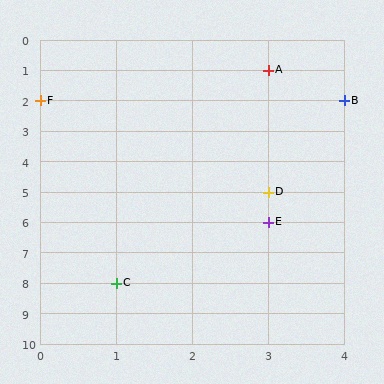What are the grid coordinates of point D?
Point D is at grid coordinates (3, 5).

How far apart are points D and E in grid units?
Points D and E are 1 row apart.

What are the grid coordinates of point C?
Point C is at grid coordinates (1, 8).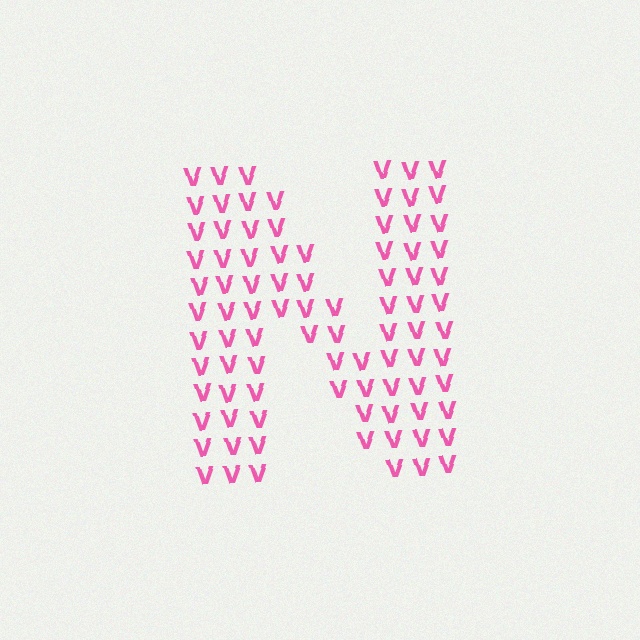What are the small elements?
The small elements are letter V's.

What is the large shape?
The large shape is the letter N.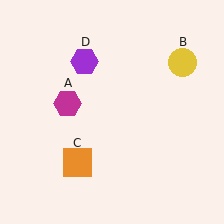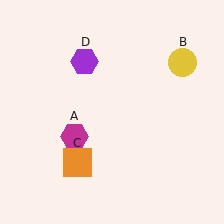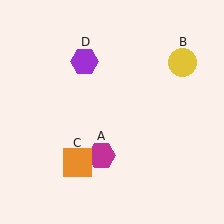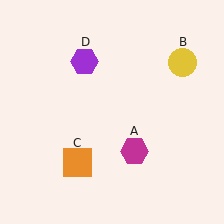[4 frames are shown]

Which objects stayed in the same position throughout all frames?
Yellow circle (object B) and orange square (object C) and purple hexagon (object D) remained stationary.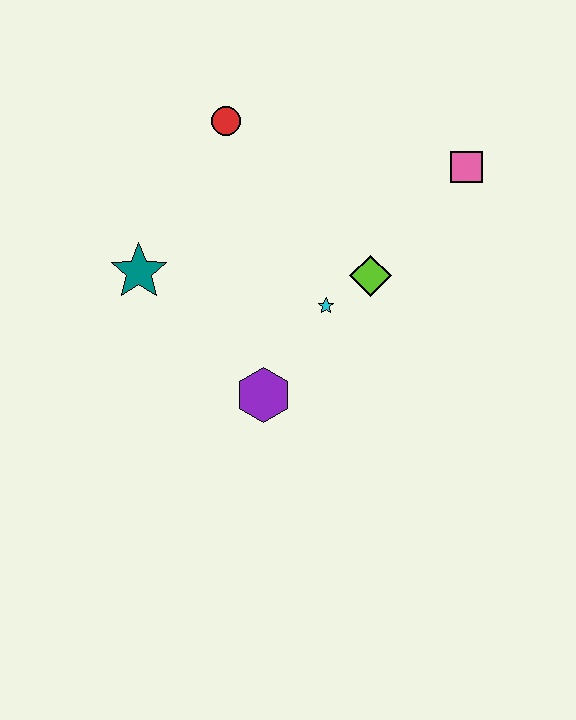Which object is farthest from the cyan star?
The red circle is farthest from the cyan star.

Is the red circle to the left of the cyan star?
Yes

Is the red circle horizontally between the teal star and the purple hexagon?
Yes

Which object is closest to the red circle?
The teal star is closest to the red circle.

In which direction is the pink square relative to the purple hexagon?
The pink square is above the purple hexagon.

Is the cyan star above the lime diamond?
No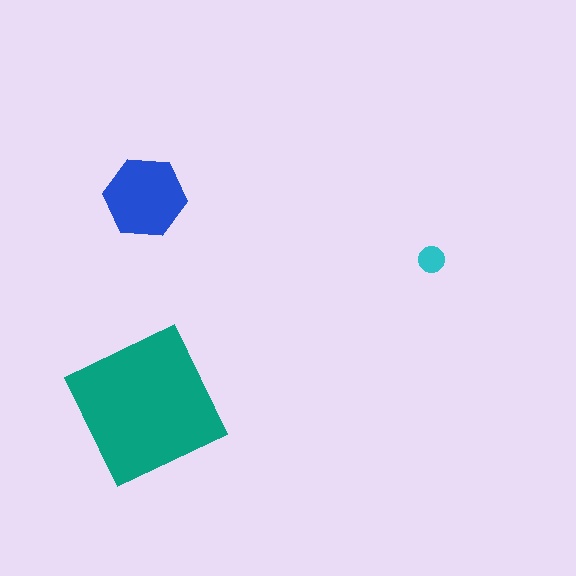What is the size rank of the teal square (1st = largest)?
1st.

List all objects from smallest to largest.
The cyan circle, the blue hexagon, the teal square.